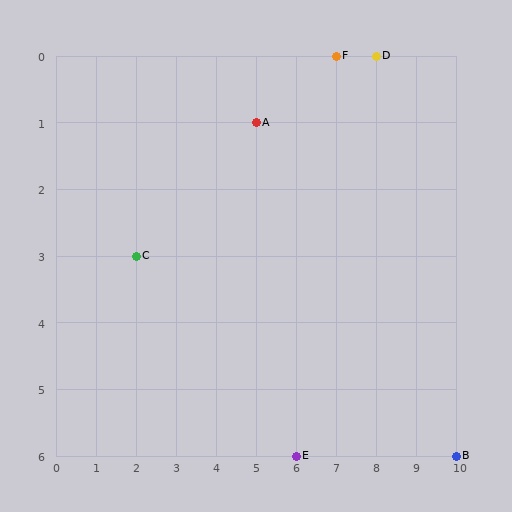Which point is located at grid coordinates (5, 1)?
Point A is at (5, 1).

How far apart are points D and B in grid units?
Points D and B are 2 columns and 6 rows apart (about 6.3 grid units diagonally).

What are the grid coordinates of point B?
Point B is at grid coordinates (10, 6).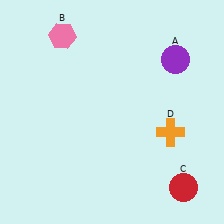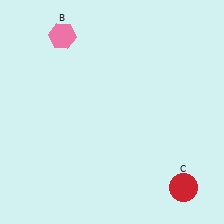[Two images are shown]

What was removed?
The orange cross (D), the purple circle (A) were removed in Image 2.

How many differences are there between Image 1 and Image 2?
There are 2 differences between the two images.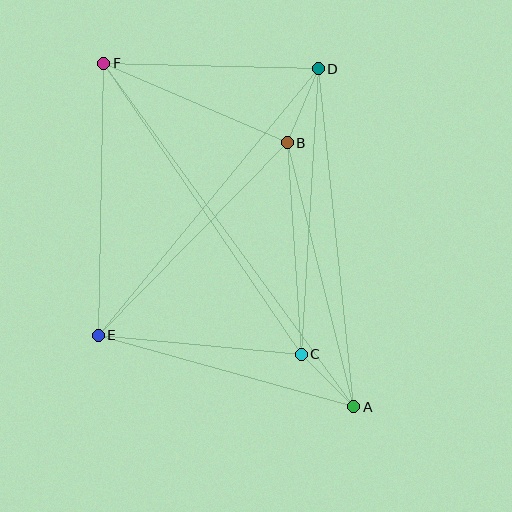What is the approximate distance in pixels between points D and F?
The distance between D and F is approximately 215 pixels.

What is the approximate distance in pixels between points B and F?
The distance between B and F is approximately 200 pixels.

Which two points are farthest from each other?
Points A and F are farthest from each other.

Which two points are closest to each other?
Points A and C are closest to each other.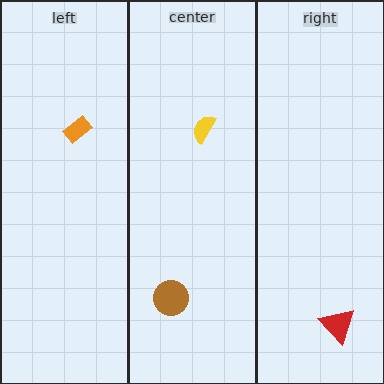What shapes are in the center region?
The brown circle, the yellow semicircle.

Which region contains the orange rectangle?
The left region.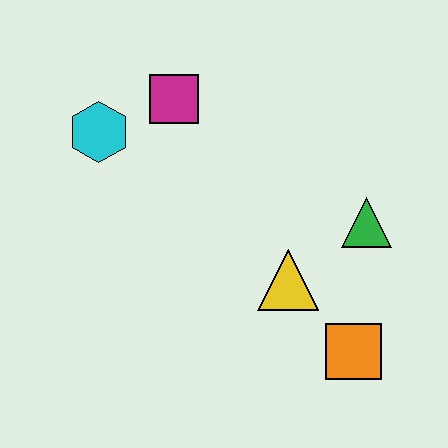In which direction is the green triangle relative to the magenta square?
The green triangle is to the right of the magenta square.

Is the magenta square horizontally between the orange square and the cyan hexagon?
Yes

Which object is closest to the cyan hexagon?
The magenta square is closest to the cyan hexagon.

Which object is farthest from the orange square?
The cyan hexagon is farthest from the orange square.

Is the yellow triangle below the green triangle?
Yes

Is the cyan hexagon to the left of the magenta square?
Yes